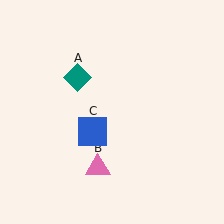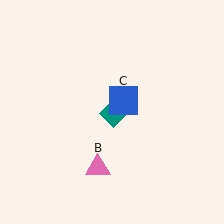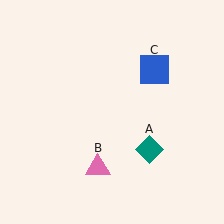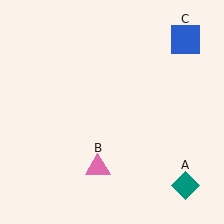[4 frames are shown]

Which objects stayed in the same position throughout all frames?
Pink triangle (object B) remained stationary.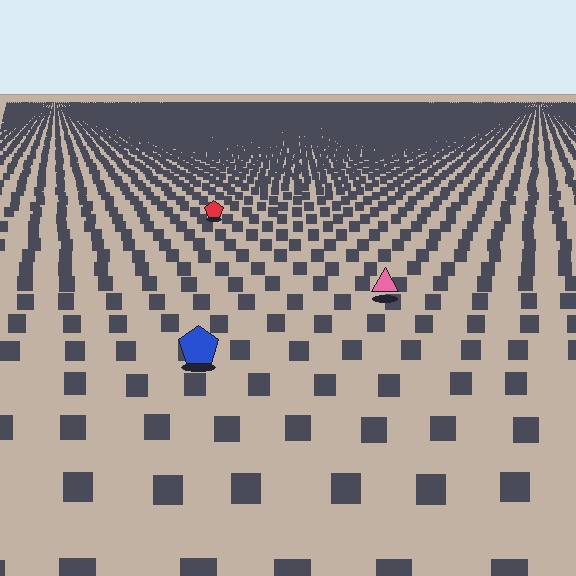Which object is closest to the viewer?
The blue pentagon is closest. The texture marks near it are larger and more spread out.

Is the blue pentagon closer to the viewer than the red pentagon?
Yes. The blue pentagon is closer — you can tell from the texture gradient: the ground texture is coarser near it.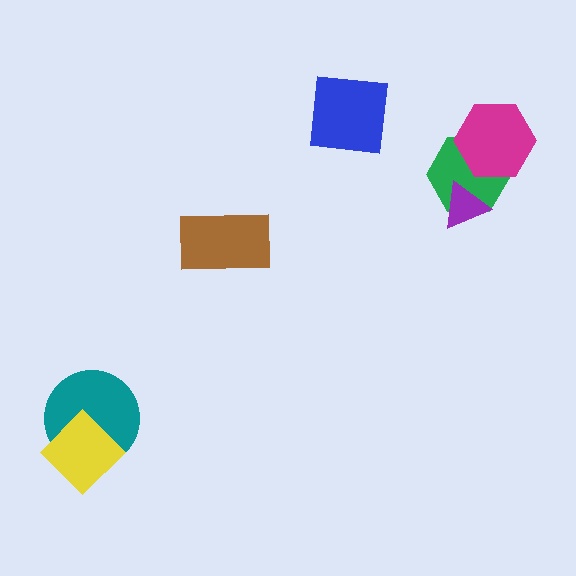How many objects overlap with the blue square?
0 objects overlap with the blue square.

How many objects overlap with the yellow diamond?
1 object overlaps with the yellow diamond.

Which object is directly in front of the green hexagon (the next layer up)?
The purple triangle is directly in front of the green hexagon.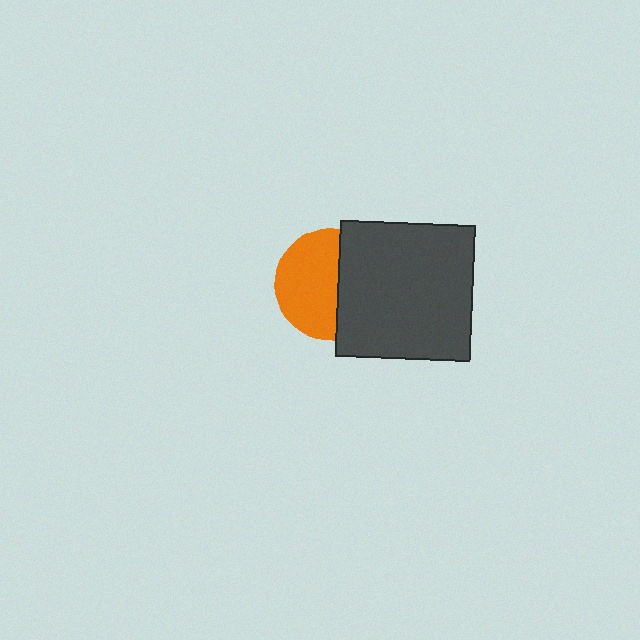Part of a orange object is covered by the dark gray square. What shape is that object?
It is a circle.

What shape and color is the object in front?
The object in front is a dark gray square.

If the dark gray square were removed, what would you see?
You would see the complete orange circle.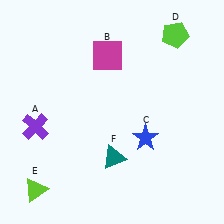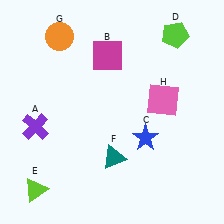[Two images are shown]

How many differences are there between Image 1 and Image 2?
There are 2 differences between the two images.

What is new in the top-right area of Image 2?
A pink square (H) was added in the top-right area of Image 2.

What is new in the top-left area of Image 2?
An orange circle (G) was added in the top-left area of Image 2.